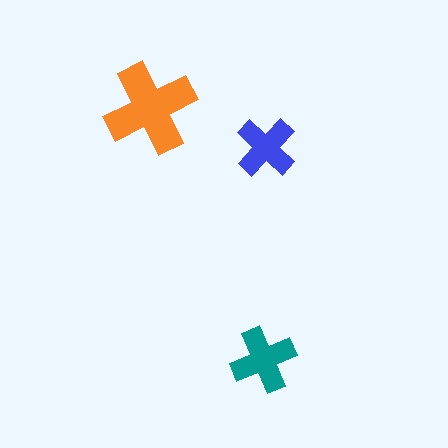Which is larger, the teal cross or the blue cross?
The teal one.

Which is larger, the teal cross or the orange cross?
The orange one.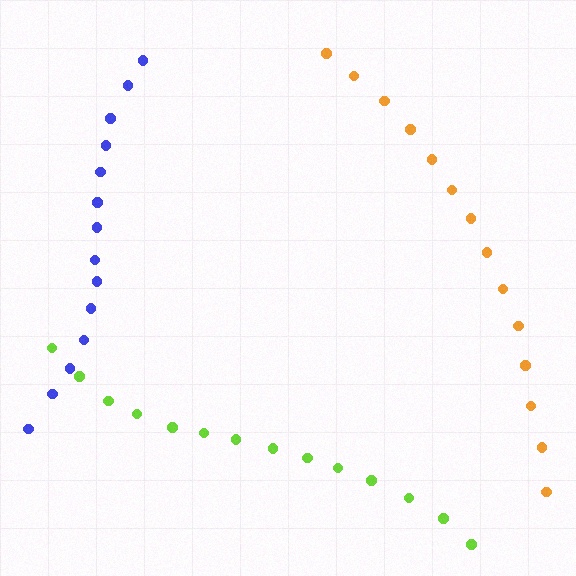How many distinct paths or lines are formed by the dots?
There are 3 distinct paths.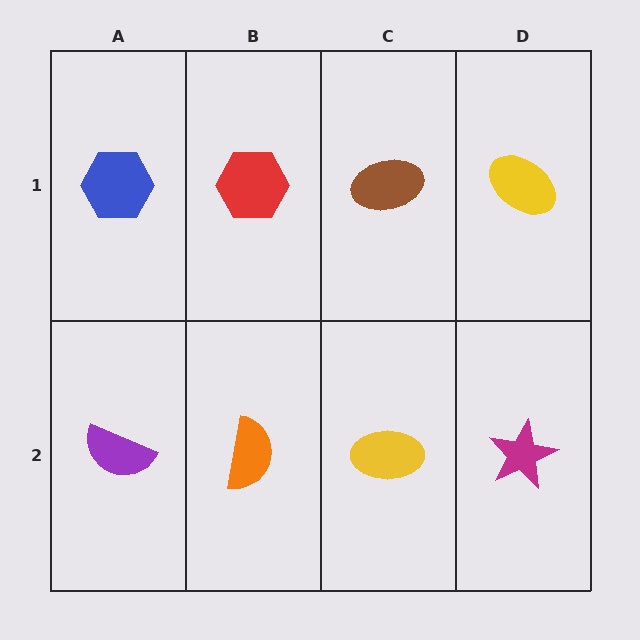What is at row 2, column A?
A purple semicircle.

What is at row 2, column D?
A magenta star.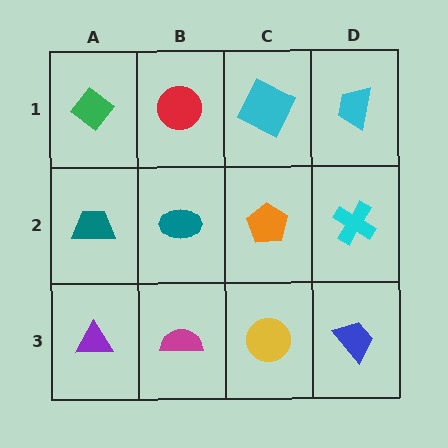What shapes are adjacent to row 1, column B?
A teal ellipse (row 2, column B), a green diamond (row 1, column A), a cyan square (row 1, column C).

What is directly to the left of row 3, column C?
A magenta semicircle.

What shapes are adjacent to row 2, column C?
A cyan square (row 1, column C), a yellow circle (row 3, column C), a teal ellipse (row 2, column B), a cyan cross (row 2, column D).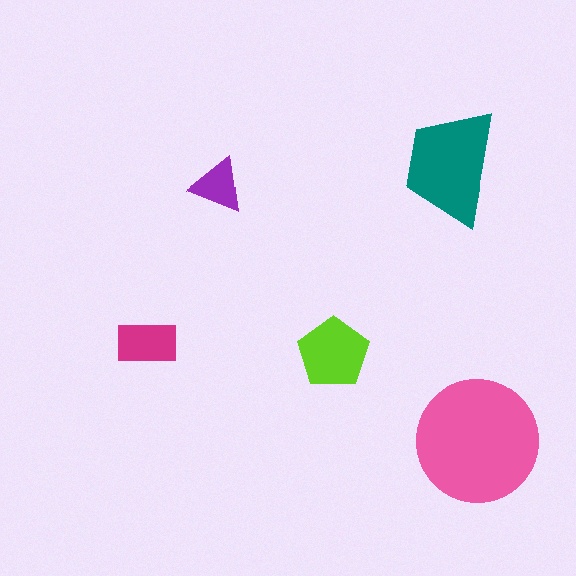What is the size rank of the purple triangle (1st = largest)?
5th.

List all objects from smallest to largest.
The purple triangle, the magenta rectangle, the lime pentagon, the teal trapezoid, the pink circle.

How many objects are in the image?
There are 5 objects in the image.